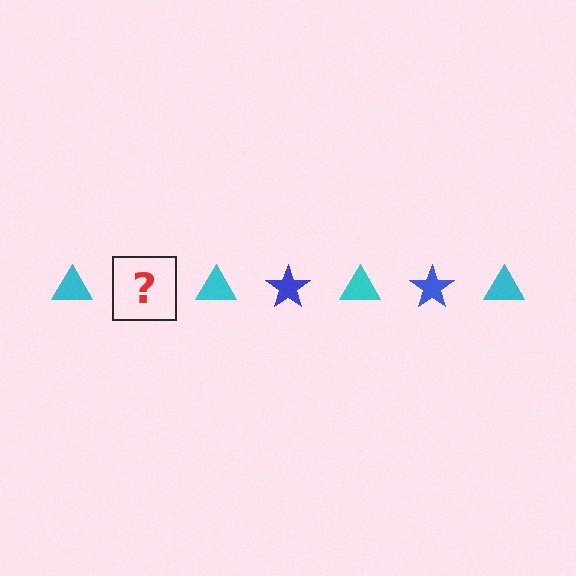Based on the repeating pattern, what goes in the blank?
The blank should be a blue star.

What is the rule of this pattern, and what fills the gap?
The rule is that the pattern alternates between cyan triangle and blue star. The gap should be filled with a blue star.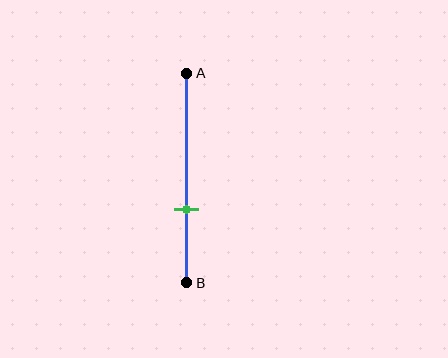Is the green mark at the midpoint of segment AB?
No, the mark is at about 65% from A, not at the 50% midpoint.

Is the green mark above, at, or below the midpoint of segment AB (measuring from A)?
The green mark is below the midpoint of segment AB.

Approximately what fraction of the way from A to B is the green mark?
The green mark is approximately 65% of the way from A to B.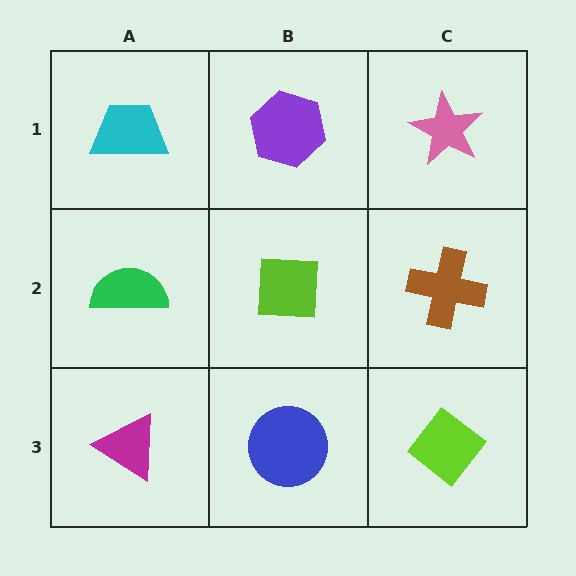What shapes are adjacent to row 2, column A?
A cyan trapezoid (row 1, column A), a magenta triangle (row 3, column A), a lime square (row 2, column B).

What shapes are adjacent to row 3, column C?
A brown cross (row 2, column C), a blue circle (row 3, column B).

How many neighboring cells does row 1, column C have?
2.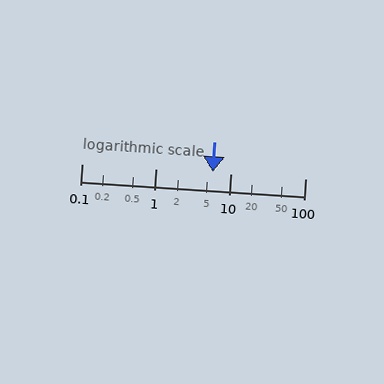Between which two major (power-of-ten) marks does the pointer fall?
The pointer is between 1 and 10.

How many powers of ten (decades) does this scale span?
The scale spans 3 decades, from 0.1 to 100.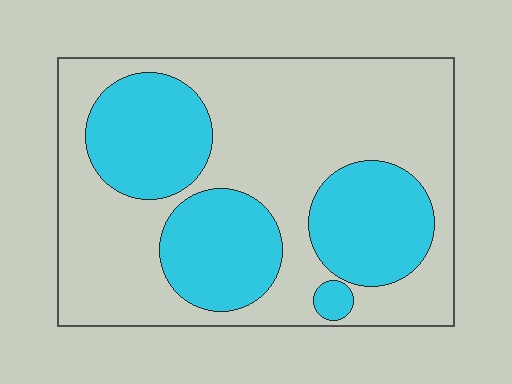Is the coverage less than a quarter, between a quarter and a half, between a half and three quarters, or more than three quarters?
Between a quarter and a half.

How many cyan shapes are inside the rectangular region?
4.